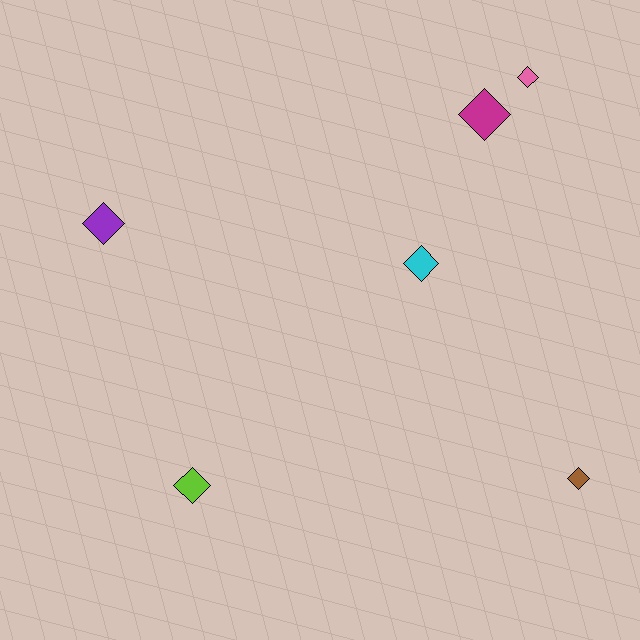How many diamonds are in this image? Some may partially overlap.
There are 6 diamonds.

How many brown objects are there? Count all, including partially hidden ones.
There is 1 brown object.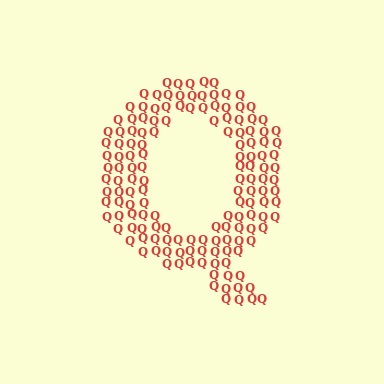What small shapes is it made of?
It is made of small letter Q's.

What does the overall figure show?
The overall figure shows the letter Q.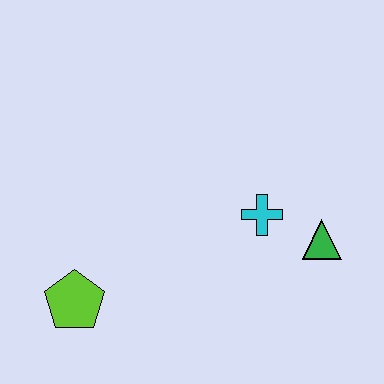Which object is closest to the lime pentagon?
The cyan cross is closest to the lime pentagon.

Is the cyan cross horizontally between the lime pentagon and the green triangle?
Yes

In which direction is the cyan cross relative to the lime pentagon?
The cyan cross is to the right of the lime pentagon.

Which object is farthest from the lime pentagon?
The green triangle is farthest from the lime pentagon.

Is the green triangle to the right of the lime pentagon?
Yes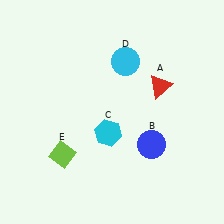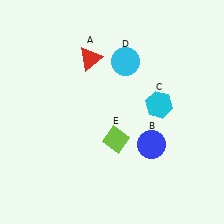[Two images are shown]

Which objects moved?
The objects that moved are: the red triangle (A), the cyan hexagon (C), the lime diamond (E).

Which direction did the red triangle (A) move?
The red triangle (A) moved left.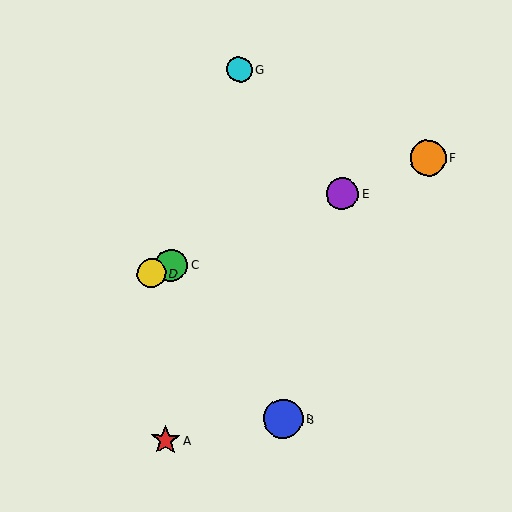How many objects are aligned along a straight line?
4 objects (C, D, E, F) are aligned along a straight line.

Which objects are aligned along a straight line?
Objects C, D, E, F are aligned along a straight line.